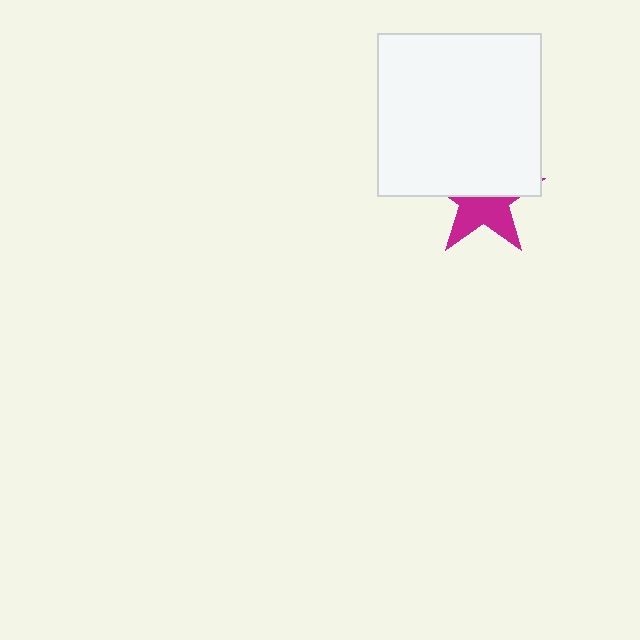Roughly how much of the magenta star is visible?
About half of it is visible (roughly 47%).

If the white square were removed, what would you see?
You would see the complete magenta star.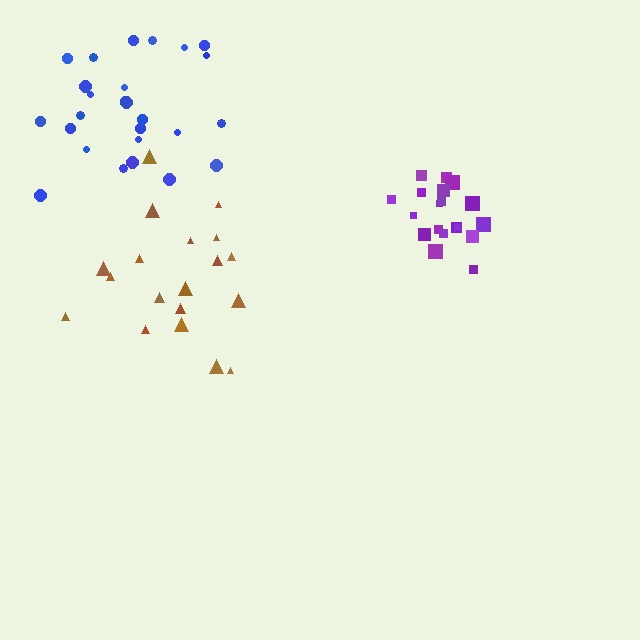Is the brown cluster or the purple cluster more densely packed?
Purple.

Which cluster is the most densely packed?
Purple.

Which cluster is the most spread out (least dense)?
Brown.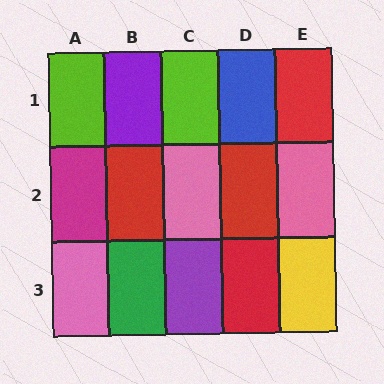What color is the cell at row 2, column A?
Magenta.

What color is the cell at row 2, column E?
Pink.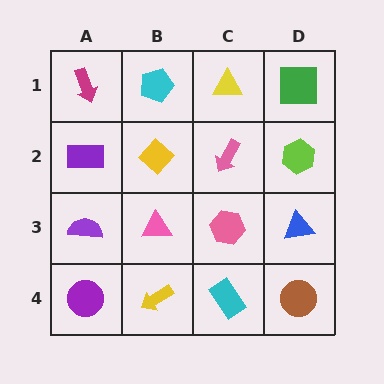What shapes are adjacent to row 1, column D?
A lime hexagon (row 2, column D), a yellow triangle (row 1, column C).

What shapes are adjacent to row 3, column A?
A purple rectangle (row 2, column A), a purple circle (row 4, column A), a pink triangle (row 3, column B).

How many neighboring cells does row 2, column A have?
3.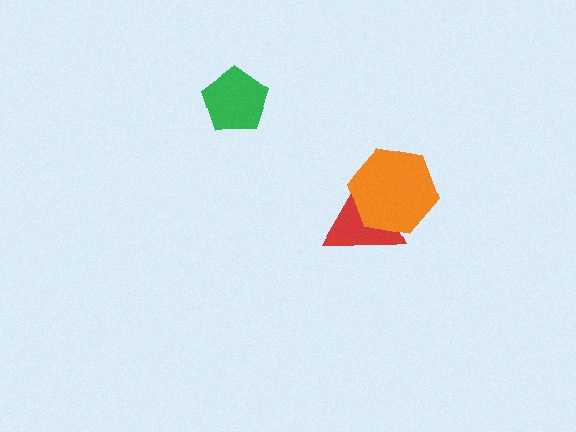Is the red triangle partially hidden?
Yes, it is partially covered by another shape.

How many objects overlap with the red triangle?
1 object overlaps with the red triangle.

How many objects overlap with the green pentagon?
0 objects overlap with the green pentagon.